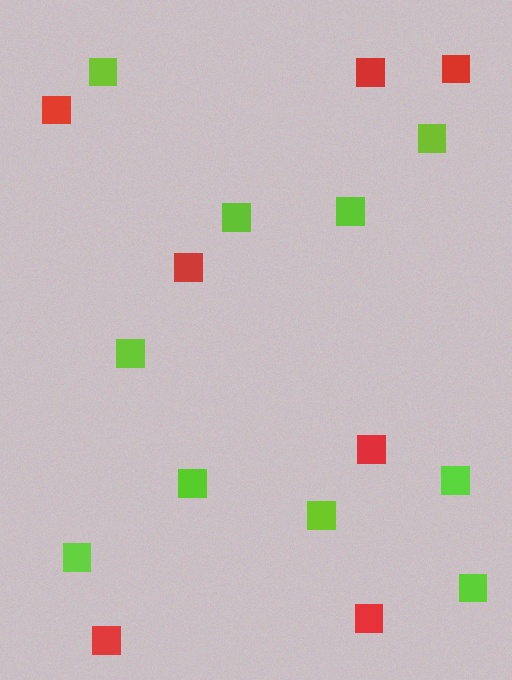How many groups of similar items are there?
There are 2 groups: one group of red squares (7) and one group of lime squares (10).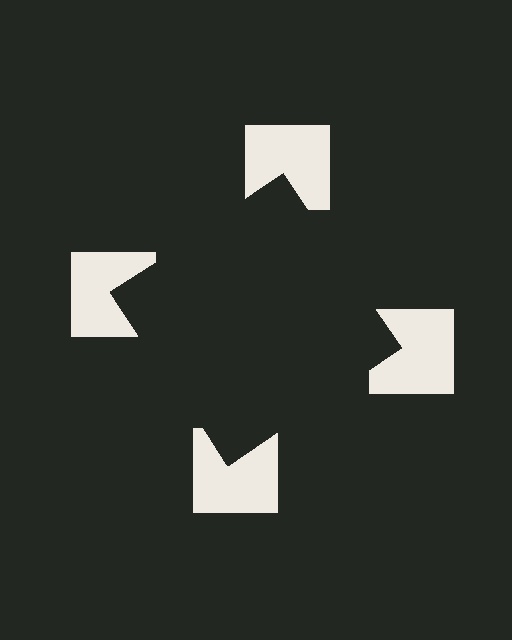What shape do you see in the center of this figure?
An illusory square — its edges are inferred from the aligned wedge cuts in the notched squares, not physically drawn.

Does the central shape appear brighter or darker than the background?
It typically appears slightly darker than the background, even though no actual brightness change is drawn.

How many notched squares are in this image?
There are 4 — one at each vertex of the illusory square.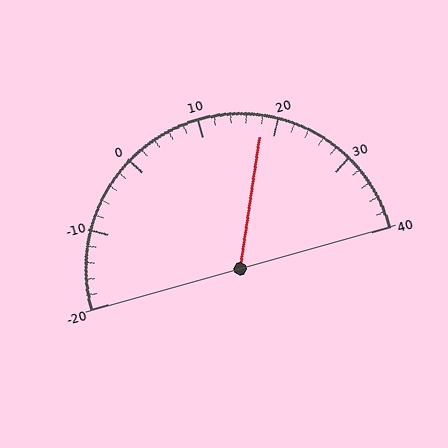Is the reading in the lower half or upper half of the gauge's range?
The reading is in the upper half of the range (-20 to 40).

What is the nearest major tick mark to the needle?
The nearest major tick mark is 20.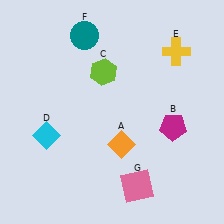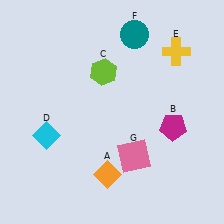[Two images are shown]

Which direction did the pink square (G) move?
The pink square (G) moved up.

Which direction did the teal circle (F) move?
The teal circle (F) moved right.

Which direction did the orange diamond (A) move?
The orange diamond (A) moved down.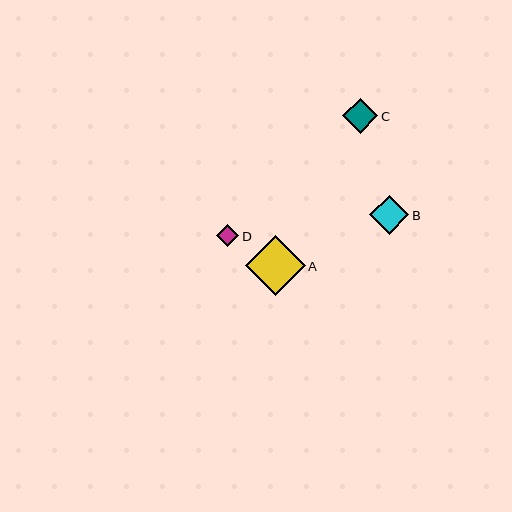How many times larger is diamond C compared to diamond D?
Diamond C is approximately 1.6 times the size of diamond D.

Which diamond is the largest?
Diamond A is the largest with a size of approximately 59 pixels.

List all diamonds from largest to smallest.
From largest to smallest: A, B, C, D.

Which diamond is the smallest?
Diamond D is the smallest with a size of approximately 22 pixels.